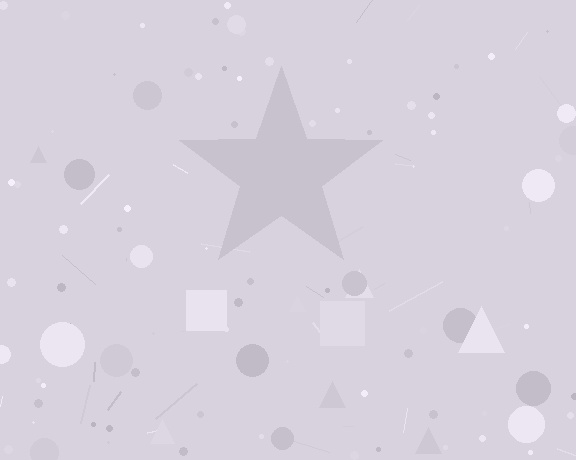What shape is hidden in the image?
A star is hidden in the image.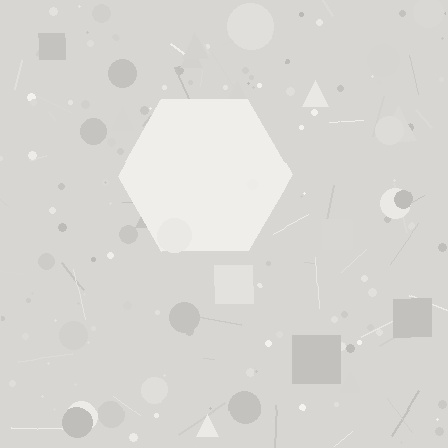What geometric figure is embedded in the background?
A hexagon is embedded in the background.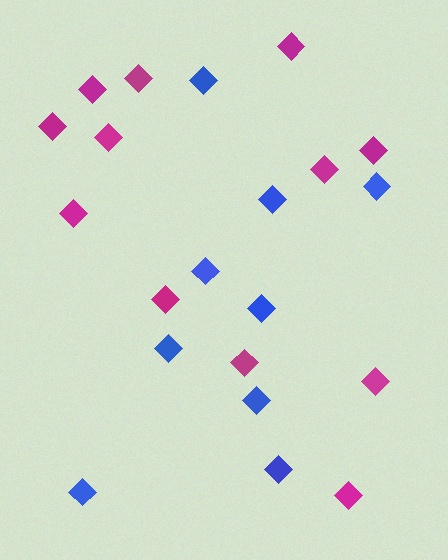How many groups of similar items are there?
There are 2 groups: one group of magenta diamonds (12) and one group of blue diamonds (9).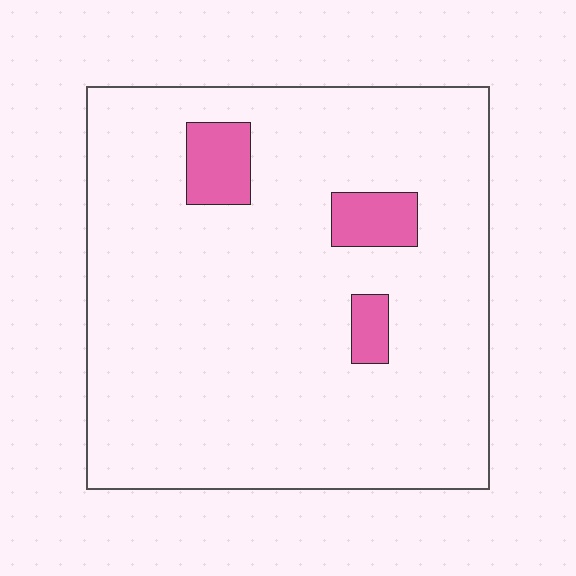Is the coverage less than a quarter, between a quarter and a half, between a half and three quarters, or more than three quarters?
Less than a quarter.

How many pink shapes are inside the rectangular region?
3.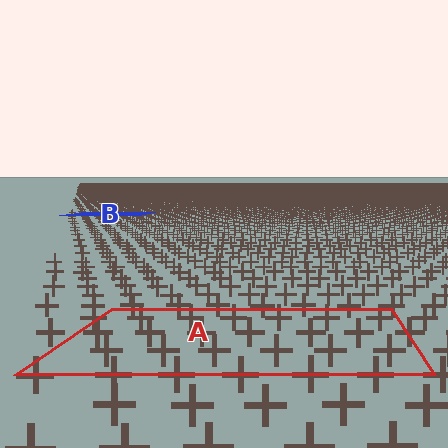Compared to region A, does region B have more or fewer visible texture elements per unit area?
Region B has more texture elements per unit area — they are packed more densely because it is farther away.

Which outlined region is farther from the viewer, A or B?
Region B is farther from the viewer — the texture elements inside it appear smaller and more densely packed.